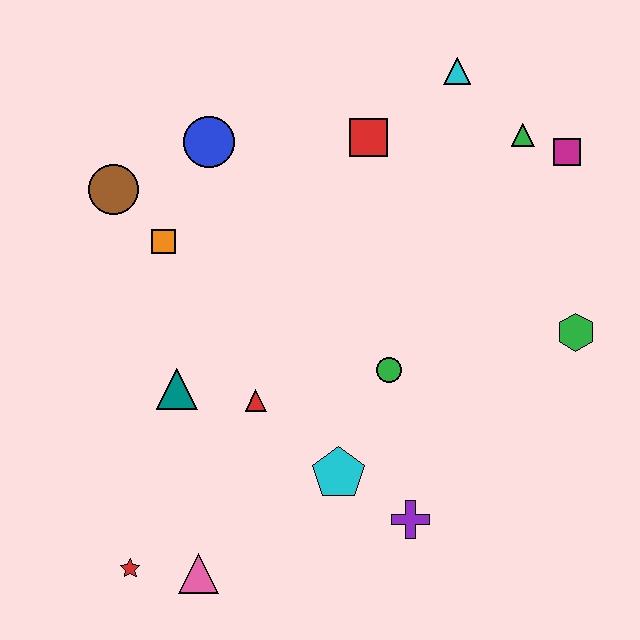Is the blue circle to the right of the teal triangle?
Yes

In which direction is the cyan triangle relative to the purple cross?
The cyan triangle is above the purple cross.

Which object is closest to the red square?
The cyan triangle is closest to the red square.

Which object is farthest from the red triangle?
The magenta square is farthest from the red triangle.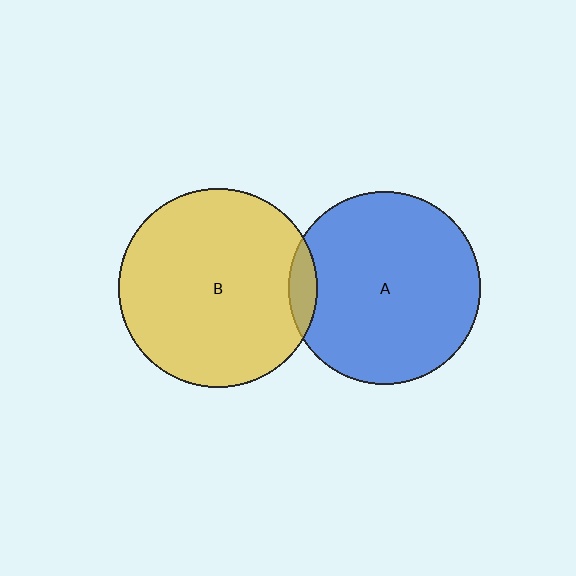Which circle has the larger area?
Circle B (yellow).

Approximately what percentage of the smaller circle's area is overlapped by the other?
Approximately 5%.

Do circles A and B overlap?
Yes.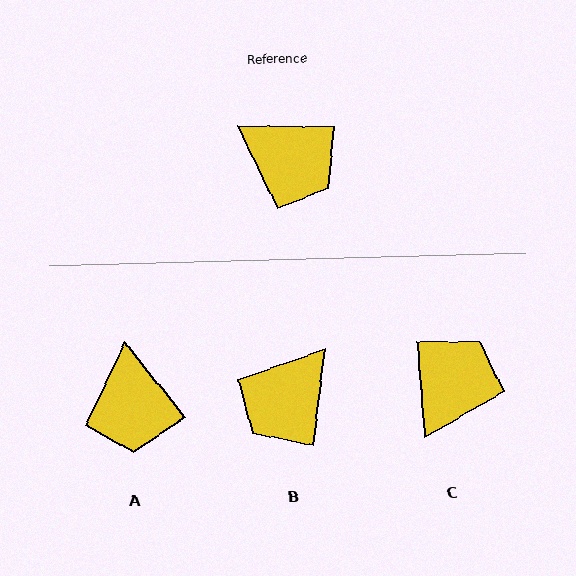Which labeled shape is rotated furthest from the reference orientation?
B, about 96 degrees away.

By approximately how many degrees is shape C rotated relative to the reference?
Approximately 94 degrees counter-clockwise.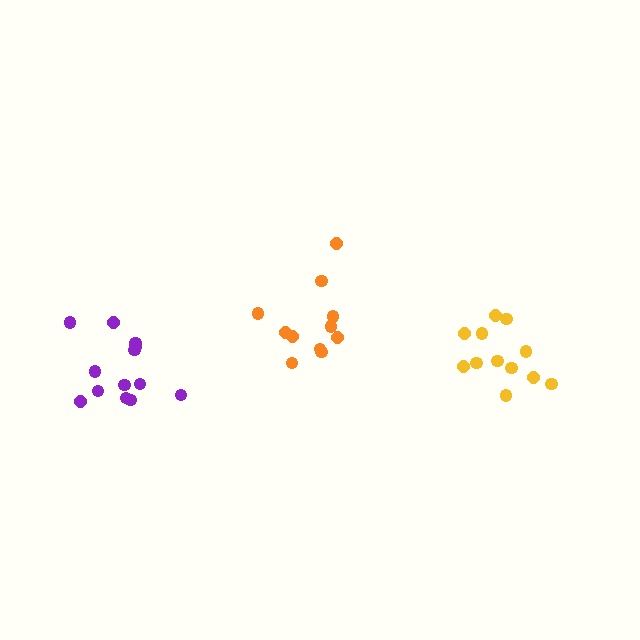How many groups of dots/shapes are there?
There are 3 groups.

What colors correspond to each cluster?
The clusters are colored: orange, purple, yellow.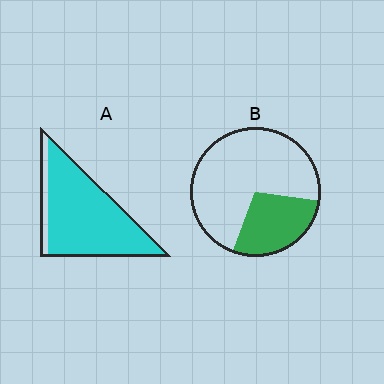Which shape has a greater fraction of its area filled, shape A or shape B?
Shape A.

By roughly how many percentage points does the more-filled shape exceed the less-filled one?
By roughly 60 percentage points (A over B).